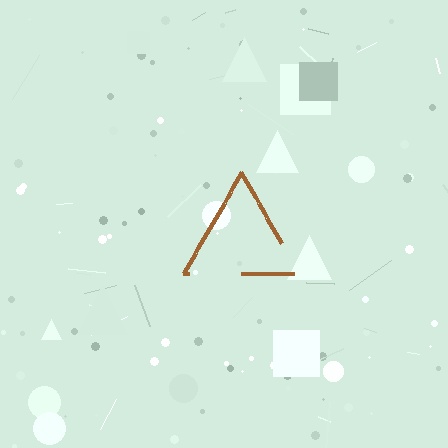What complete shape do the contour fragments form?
The contour fragments form a triangle.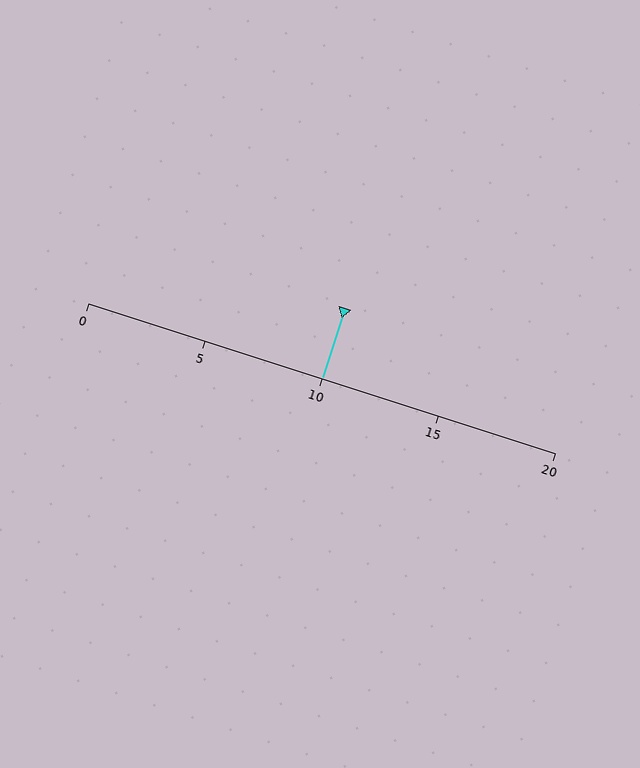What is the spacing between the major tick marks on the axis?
The major ticks are spaced 5 apart.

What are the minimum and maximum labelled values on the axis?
The axis runs from 0 to 20.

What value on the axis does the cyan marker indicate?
The marker indicates approximately 10.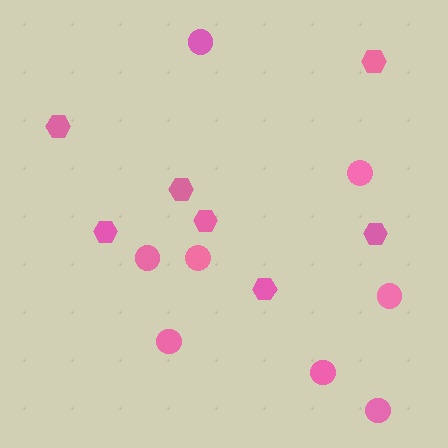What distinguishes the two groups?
There are 2 groups: one group of circles (8) and one group of hexagons (7).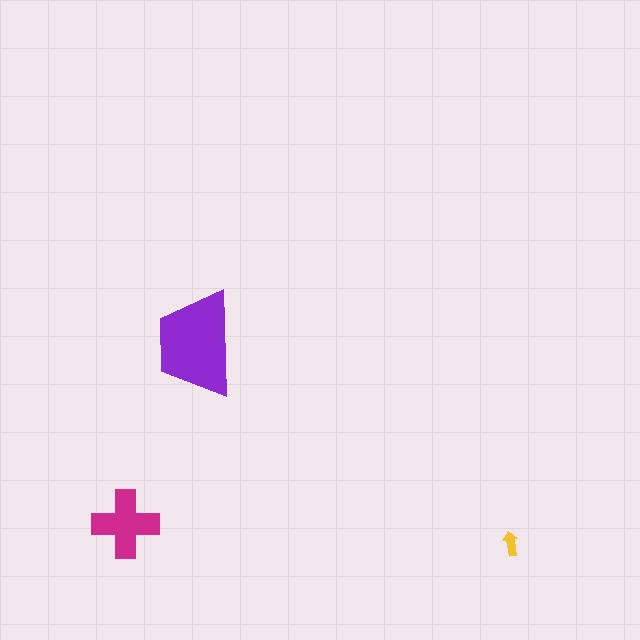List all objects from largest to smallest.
The purple trapezoid, the magenta cross, the yellow arrow.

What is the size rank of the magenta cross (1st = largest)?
2nd.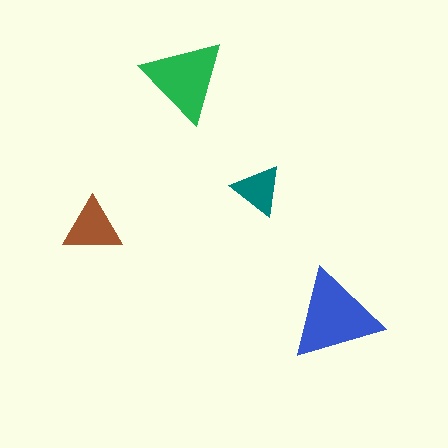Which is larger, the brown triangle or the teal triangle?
The brown one.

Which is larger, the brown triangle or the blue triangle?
The blue one.